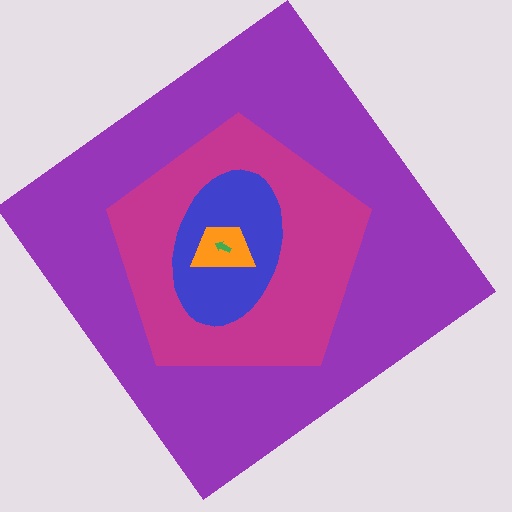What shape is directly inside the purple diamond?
The magenta pentagon.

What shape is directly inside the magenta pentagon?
The blue ellipse.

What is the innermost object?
The green arrow.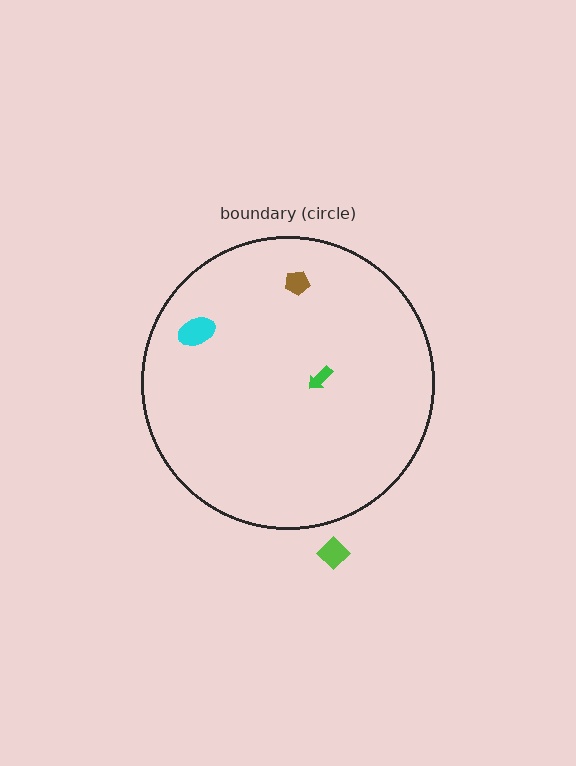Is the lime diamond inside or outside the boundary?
Outside.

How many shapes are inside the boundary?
3 inside, 1 outside.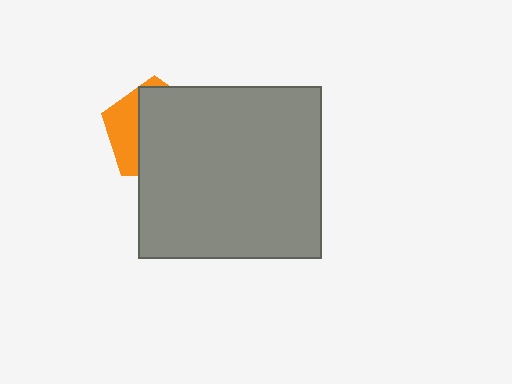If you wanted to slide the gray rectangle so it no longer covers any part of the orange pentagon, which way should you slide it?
Slide it right — that is the most direct way to separate the two shapes.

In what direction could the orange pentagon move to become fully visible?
The orange pentagon could move left. That would shift it out from behind the gray rectangle entirely.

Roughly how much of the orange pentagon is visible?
A small part of it is visible (roughly 31%).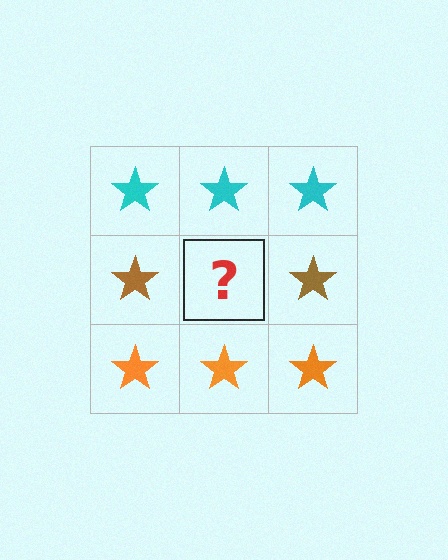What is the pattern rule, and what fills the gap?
The rule is that each row has a consistent color. The gap should be filled with a brown star.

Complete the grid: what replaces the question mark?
The question mark should be replaced with a brown star.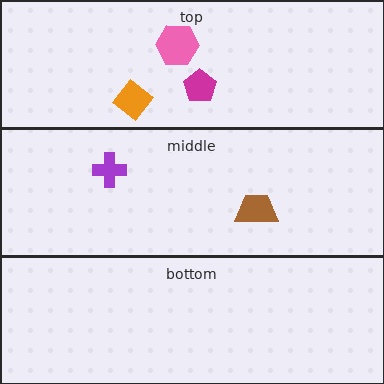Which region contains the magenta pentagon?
The top region.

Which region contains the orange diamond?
The top region.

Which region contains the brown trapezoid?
The middle region.